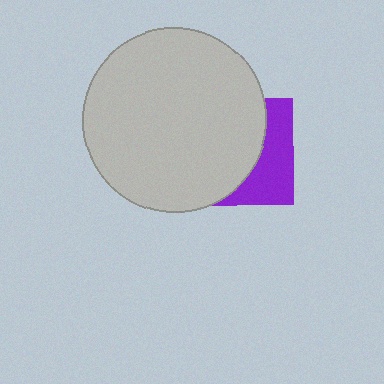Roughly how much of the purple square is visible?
A small part of it is visible (roughly 36%).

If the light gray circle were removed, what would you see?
You would see the complete purple square.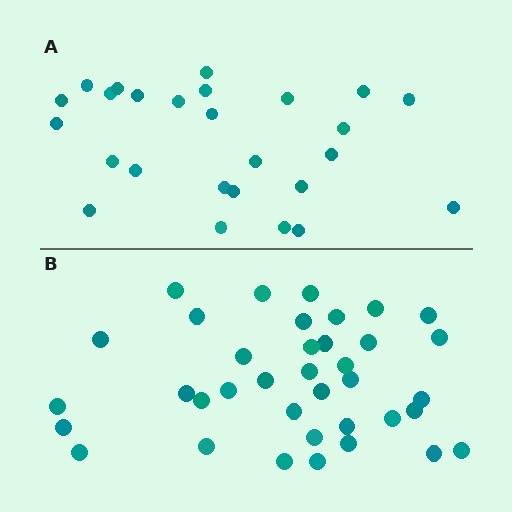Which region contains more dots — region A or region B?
Region B (the bottom region) has more dots.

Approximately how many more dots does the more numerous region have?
Region B has roughly 12 or so more dots than region A.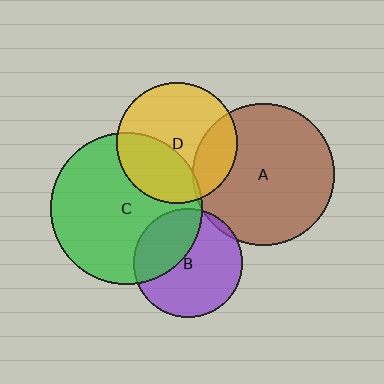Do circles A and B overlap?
Yes.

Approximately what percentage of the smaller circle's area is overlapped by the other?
Approximately 5%.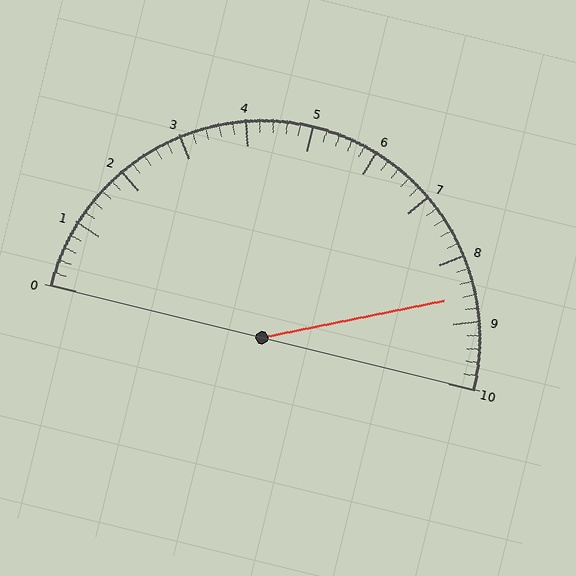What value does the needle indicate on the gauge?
The needle indicates approximately 8.6.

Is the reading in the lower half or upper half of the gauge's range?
The reading is in the upper half of the range (0 to 10).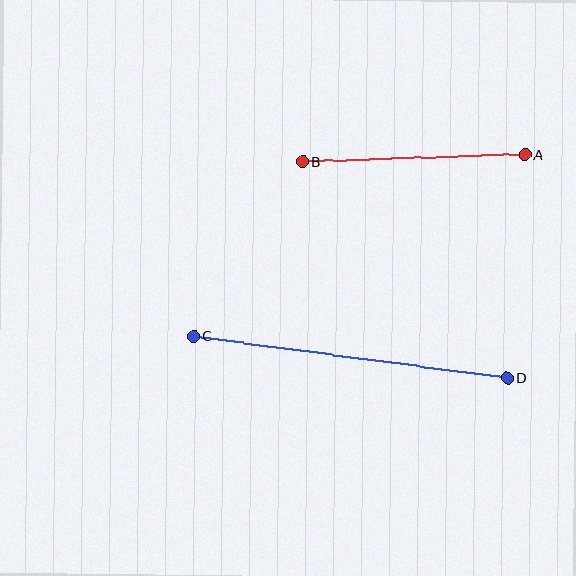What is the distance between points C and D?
The distance is approximately 317 pixels.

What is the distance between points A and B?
The distance is approximately 222 pixels.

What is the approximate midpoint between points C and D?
The midpoint is at approximately (350, 357) pixels.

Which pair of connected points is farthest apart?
Points C and D are farthest apart.